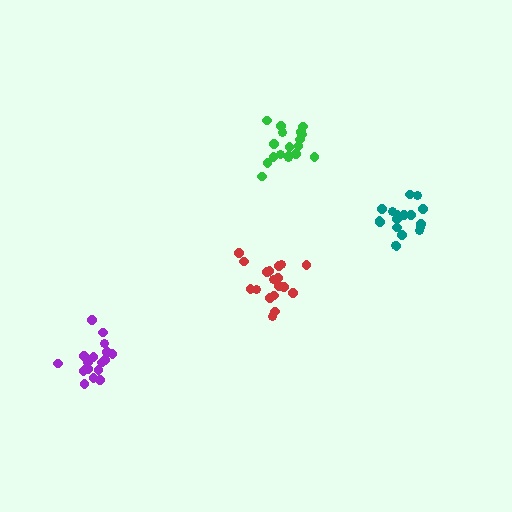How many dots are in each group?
Group 1: 18 dots, Group 2: 18 dots, Group 3: 18 dots, Group 4: 18 dots (72 total).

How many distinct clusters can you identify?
There are 4 distinct clusters.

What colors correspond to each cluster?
The clusters are colored: teal, red, green, purple.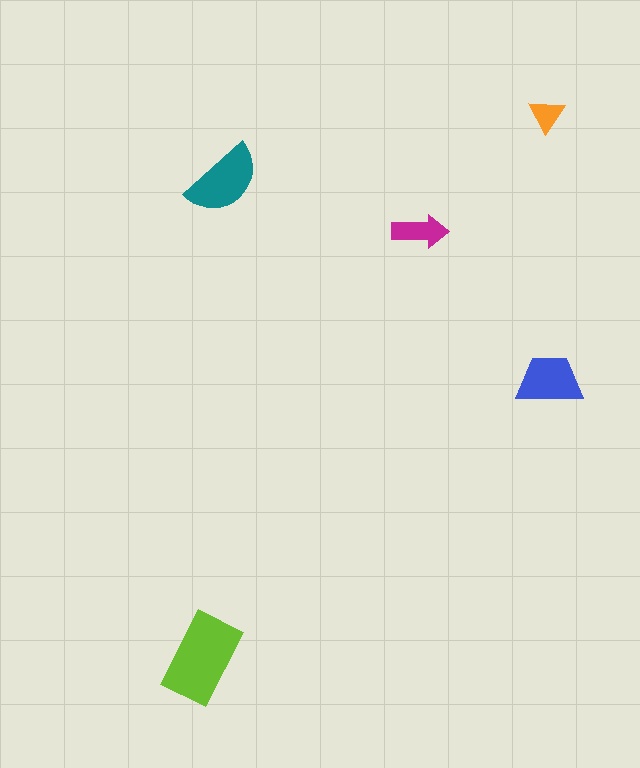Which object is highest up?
The orange triangle is topmost.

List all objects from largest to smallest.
The lime rectangle, the teal semicircle, the blue trapezoid, the magenta arrow, the orange triangle.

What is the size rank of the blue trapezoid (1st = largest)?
3rd.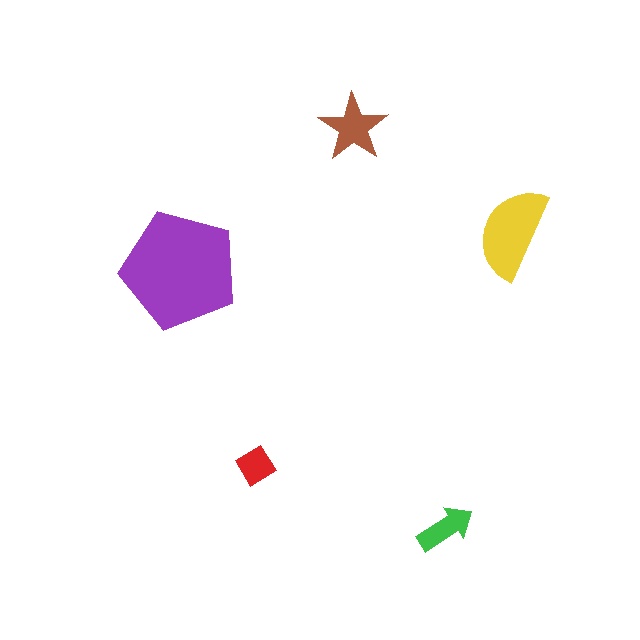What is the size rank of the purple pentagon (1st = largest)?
1st.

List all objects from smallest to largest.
The red diamond, the green arrow, the brown star, the yellow semicircle, the purple pentagon.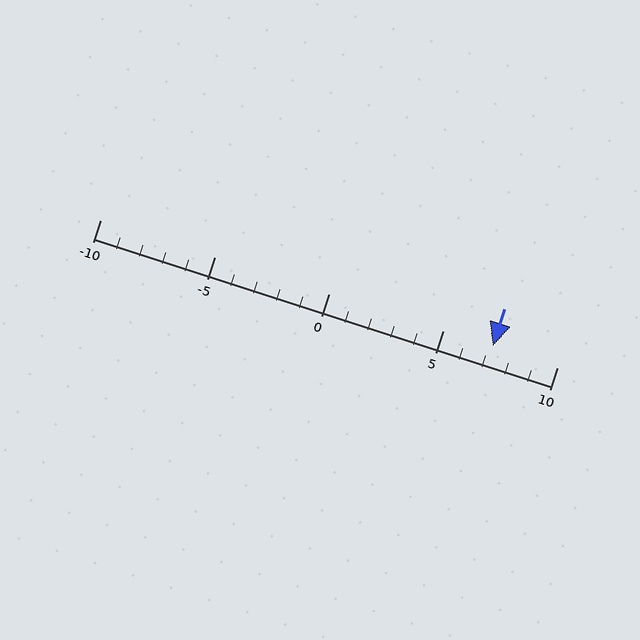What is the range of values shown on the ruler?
The ruler shows values from -10 to 10.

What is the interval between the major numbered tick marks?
The major tick marks are spaced 5 units apart.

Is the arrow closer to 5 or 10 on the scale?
The arrow is closer to 5.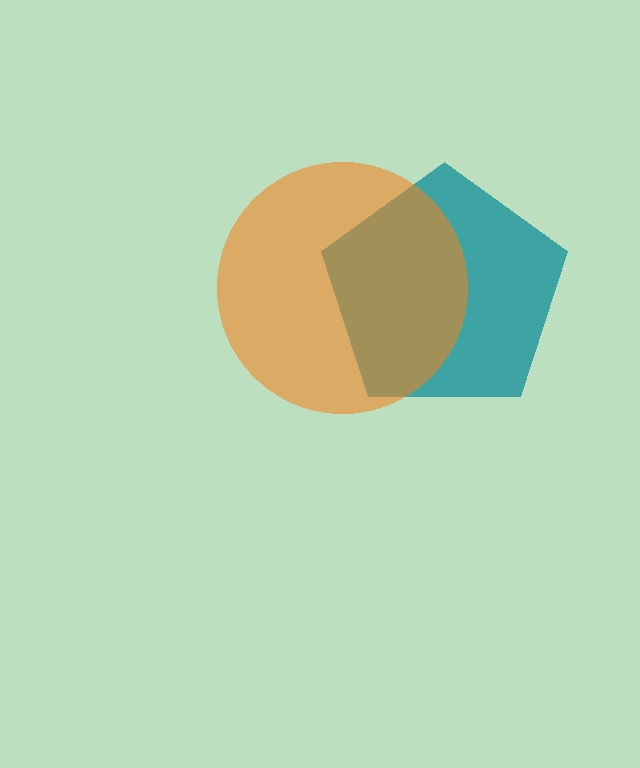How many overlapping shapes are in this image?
There are 2 overlapping shapes in the image.